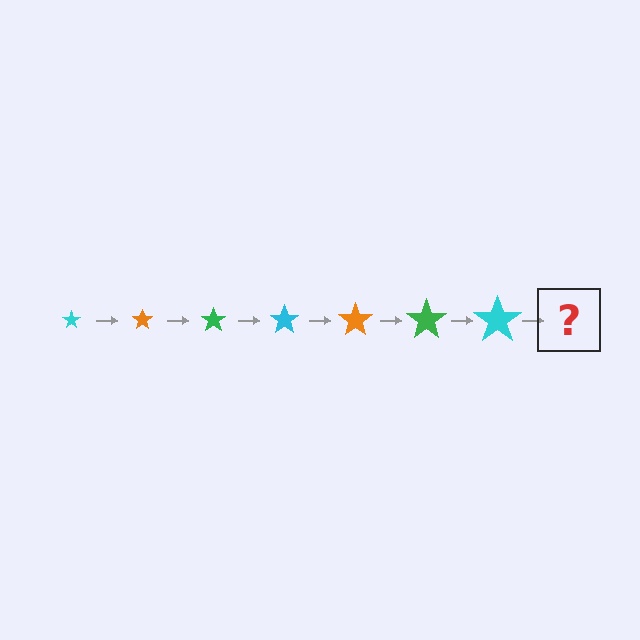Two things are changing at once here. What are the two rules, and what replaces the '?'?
The two rules are that the star grows larger each step and the color cycles through cyan, orange, and green. The '?' should be an orange star, larger than the previous one.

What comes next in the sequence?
The next element should be an orange star, larger than the previous one.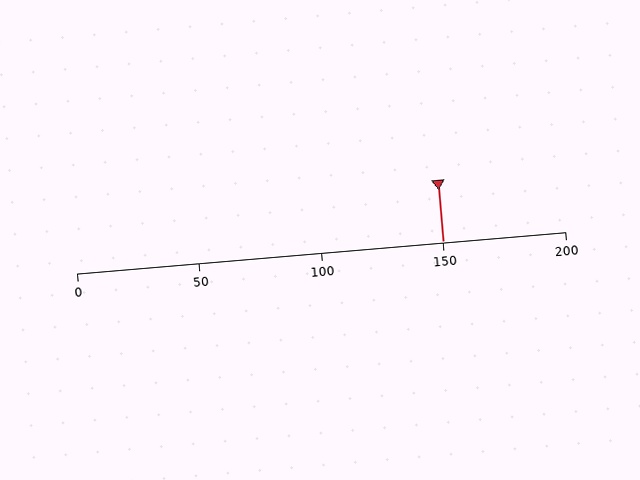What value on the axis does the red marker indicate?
The marker indicates approximately 150.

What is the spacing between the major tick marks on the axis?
The major ticks are spaced 50 apart.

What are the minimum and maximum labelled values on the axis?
The axis runs from 0 to 200.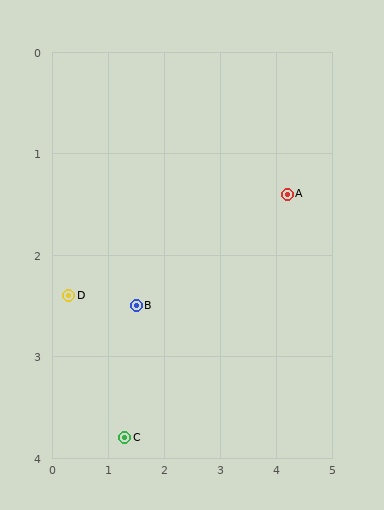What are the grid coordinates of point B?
Point B is at approximately (1.5, 2.5).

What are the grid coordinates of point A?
Point A is at approximately (4.2, 1.4).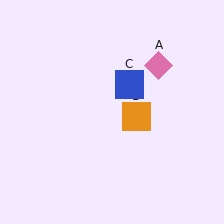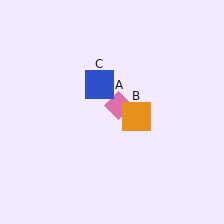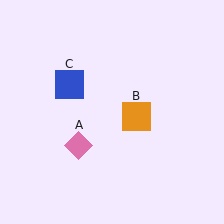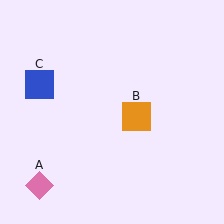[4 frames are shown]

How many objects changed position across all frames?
2 objects changed position: pink diamond (object A), blue square (object C).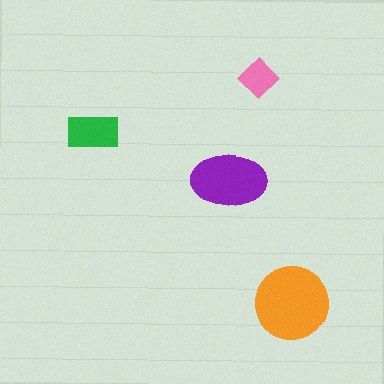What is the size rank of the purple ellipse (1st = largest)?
2nd.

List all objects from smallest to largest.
The pink diamond, the green rectangle, the purple ellipse, the orange circle.